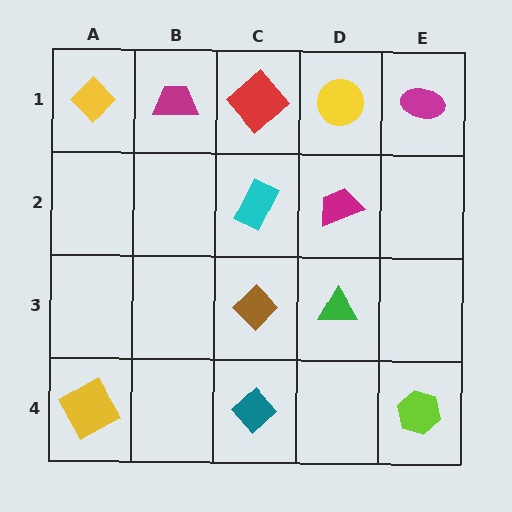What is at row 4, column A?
A yellow square.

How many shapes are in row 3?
2 shapes.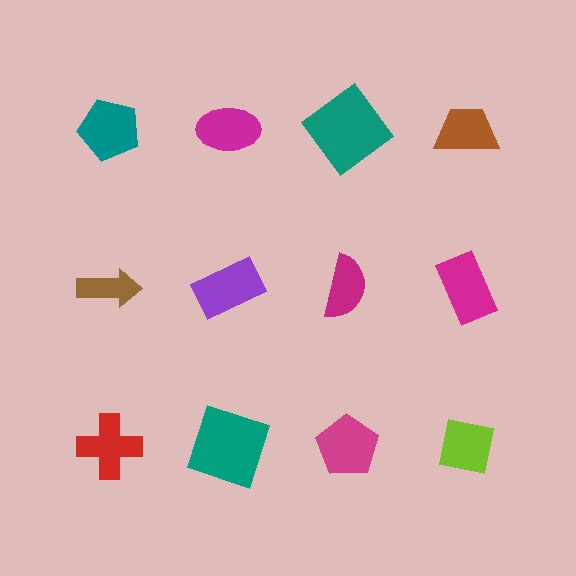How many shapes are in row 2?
4 shapes.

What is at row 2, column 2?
A purple rectangle.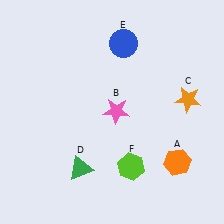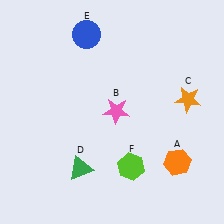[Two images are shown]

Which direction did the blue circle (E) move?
The blue circle (E) moved left.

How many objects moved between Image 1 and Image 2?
1 object moved between the two images.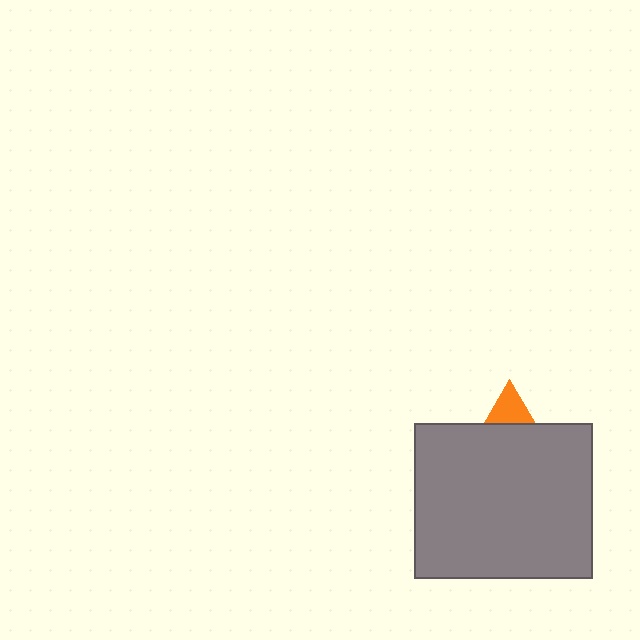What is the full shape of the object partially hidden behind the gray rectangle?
The partially hidden object is an orange triangle.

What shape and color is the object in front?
The object in front is a gray rectangle.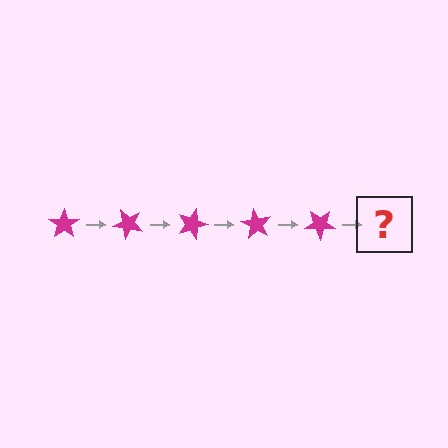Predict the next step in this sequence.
The next step is a magenta star rotated 225 degrees.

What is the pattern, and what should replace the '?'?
The pattern is that the star rotates 45 degrees each step. The '?' should be a magenta star rotated 225 degrees.